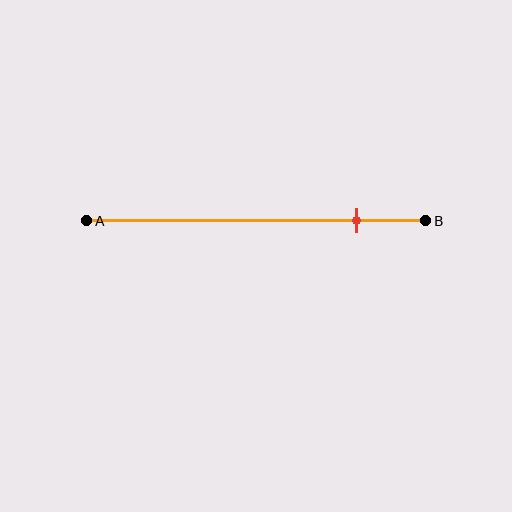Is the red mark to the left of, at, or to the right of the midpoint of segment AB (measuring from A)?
The red mark is to the right of the midpoint of segment AB.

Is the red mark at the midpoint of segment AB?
No, the mark is at about 80% from A, not at the 50% midpoint.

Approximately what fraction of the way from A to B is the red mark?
The red mark is approximately 80% of the way from A to B.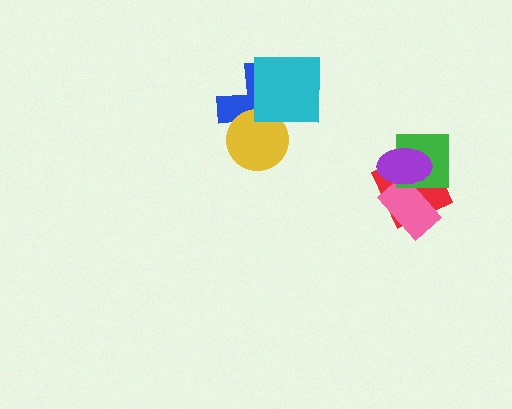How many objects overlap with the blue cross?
2 objects overlap with the blue cross.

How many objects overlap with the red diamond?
3 objects overlap with the red diamond.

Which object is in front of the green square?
The purple ellipse is in front of the green square.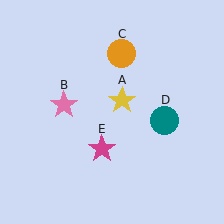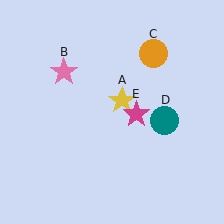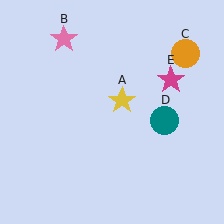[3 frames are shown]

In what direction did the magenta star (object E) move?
The magenta star (object E) moved up and to the right.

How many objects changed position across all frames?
3 objects changed position: pink star (object B), orange circle (object C), magenta star (object E).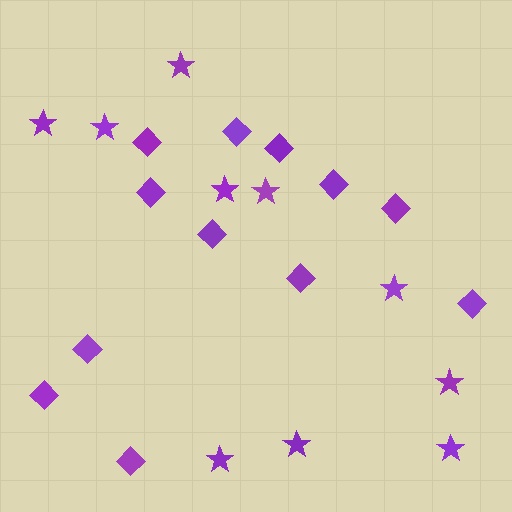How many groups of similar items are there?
There are 2 groups: one group of stars (10) and one group of diamonds (12).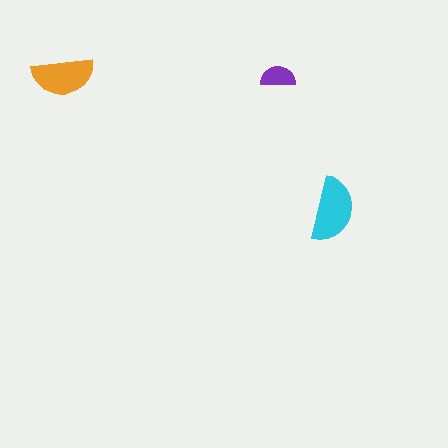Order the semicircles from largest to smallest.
the cyan one, the orange one, the purple one.